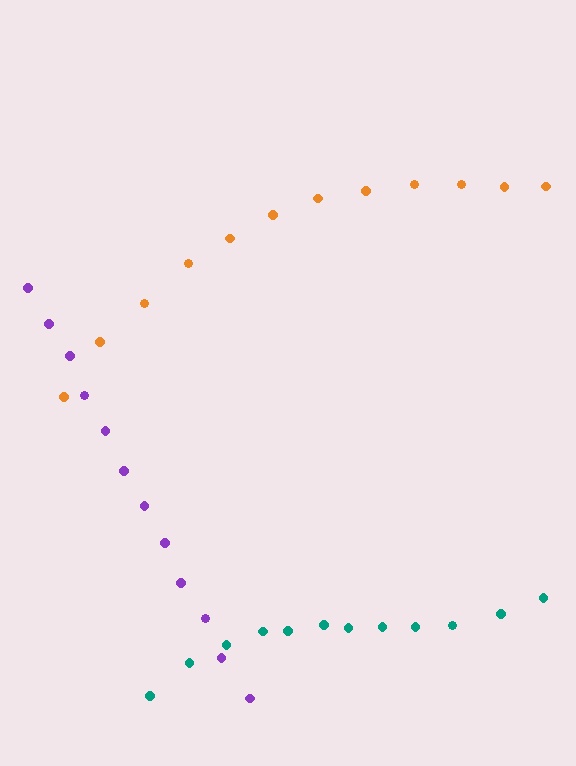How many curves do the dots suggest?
There are 3 distinct paths.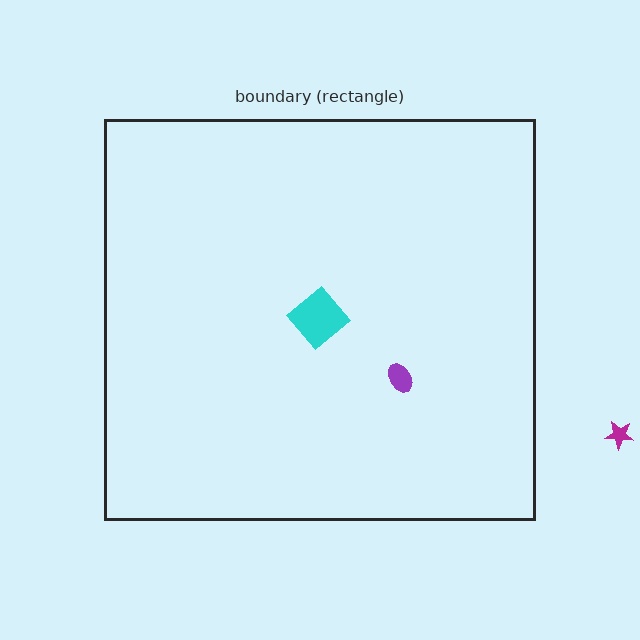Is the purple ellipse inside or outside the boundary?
Inside.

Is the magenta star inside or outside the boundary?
Outside.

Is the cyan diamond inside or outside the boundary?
Inside.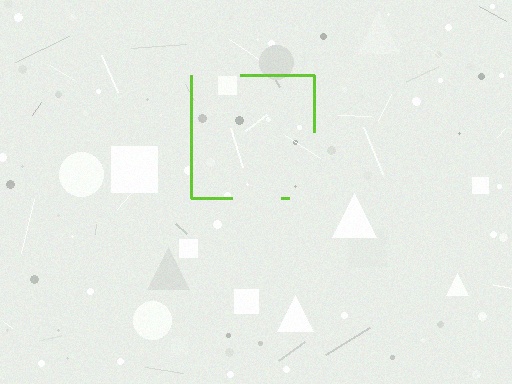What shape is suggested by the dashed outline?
The dashed outline suggests a square.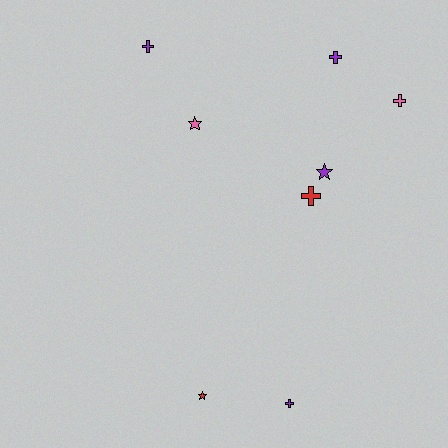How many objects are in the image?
There are 8 objects.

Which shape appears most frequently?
Cross, with 5 objects.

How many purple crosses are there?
There are 3 purple crosses.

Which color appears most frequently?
Purple, with 4 objects.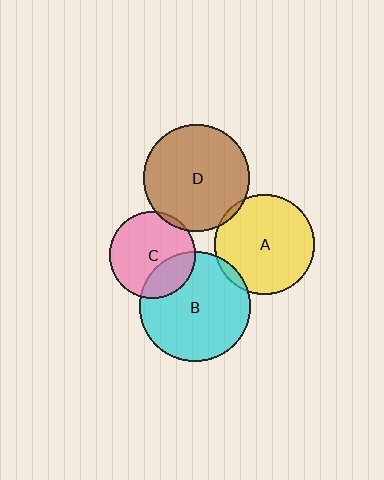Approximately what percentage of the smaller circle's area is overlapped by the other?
Approximately 5%.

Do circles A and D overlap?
Yes.